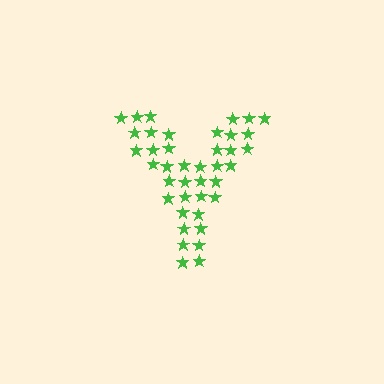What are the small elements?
The small elements are stars.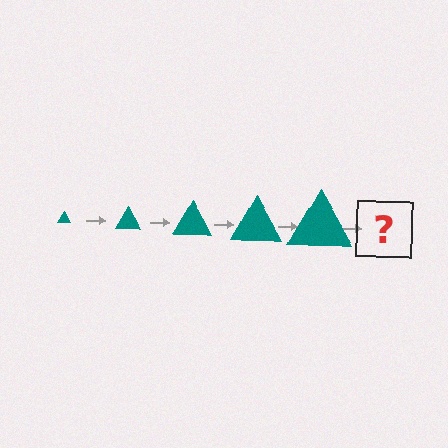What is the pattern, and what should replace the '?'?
The pattern is that the triangle gets progressively larger each step. The '?' should be a teal triangle, larger than the previous one.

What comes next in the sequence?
The next element should be a teal triangle, larger than the previous one.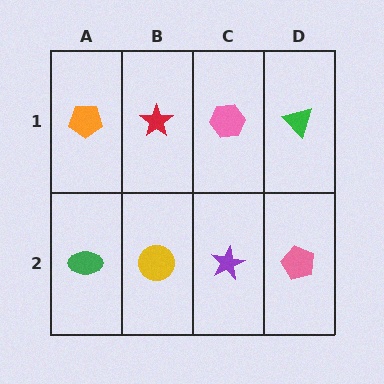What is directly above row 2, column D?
A green triangle.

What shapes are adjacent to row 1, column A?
A green ellipse (row 2, column A), a red star (row 1, column B).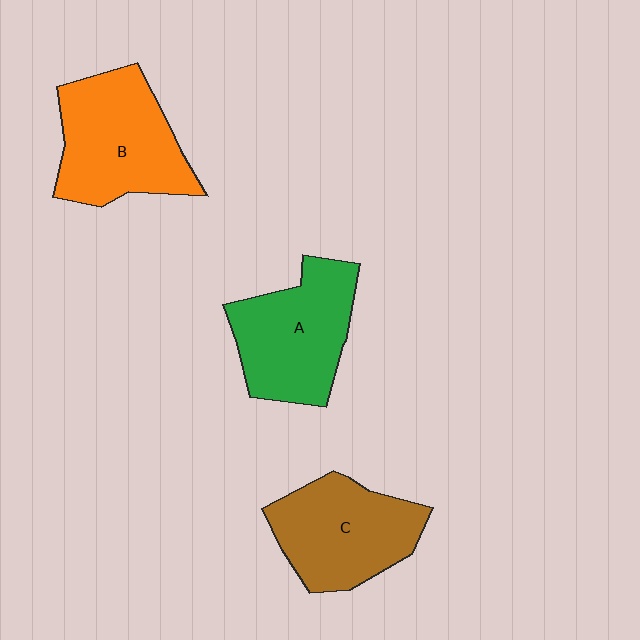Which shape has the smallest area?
Shape C (brown).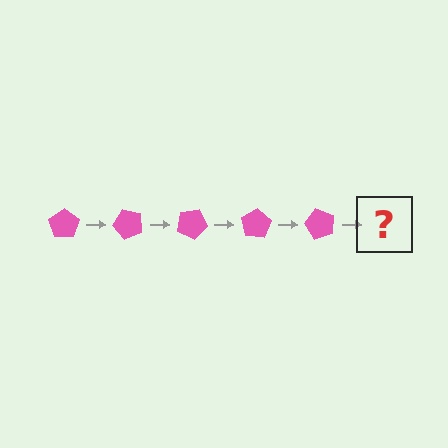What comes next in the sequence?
The next element should be a pink pentagon rotated 250 degrees.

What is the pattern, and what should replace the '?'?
The pattern is that the pentagon rotates 50 degrees each step. The '?' should be a pink pentagon rotated 250 degrees.